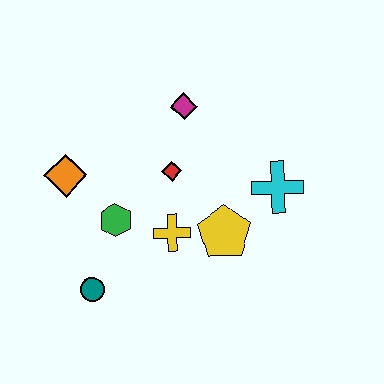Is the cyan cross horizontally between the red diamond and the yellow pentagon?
No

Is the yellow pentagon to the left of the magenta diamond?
No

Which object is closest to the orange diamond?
The green hexagon is closest to the orange diamond.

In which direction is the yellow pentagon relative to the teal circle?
The yellow pentagon is to the right of the teal circle.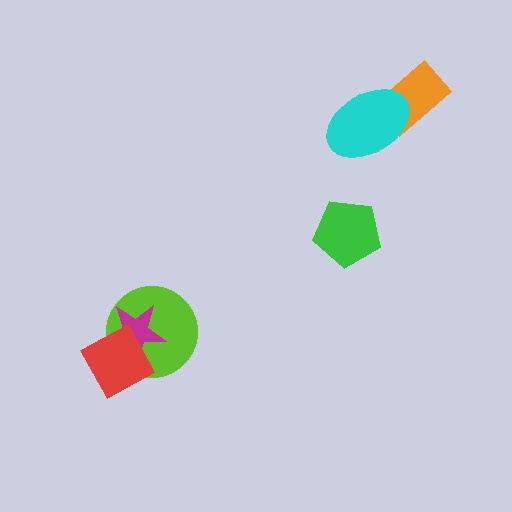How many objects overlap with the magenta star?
2 objects overlap with the magenta star.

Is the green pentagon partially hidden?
No, no other shape covers it.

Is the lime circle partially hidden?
Yes, it is partially covered by another shape.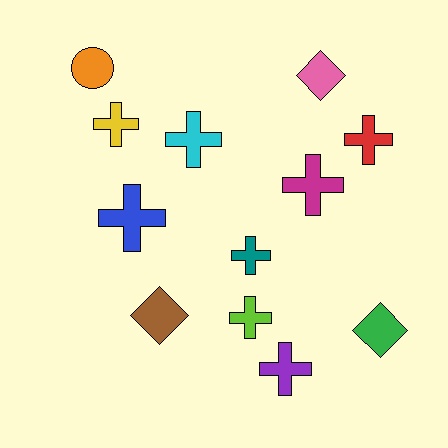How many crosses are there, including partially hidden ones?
There are 8 crosses.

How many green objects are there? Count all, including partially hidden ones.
There is 1 green object.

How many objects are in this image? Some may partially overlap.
There are 12 objects.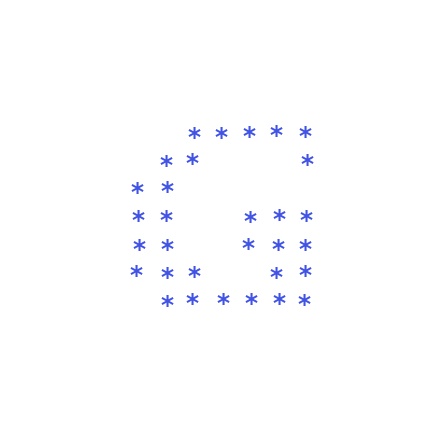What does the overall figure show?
The overall figure shows the letter G.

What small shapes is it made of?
It is made of small asterisks.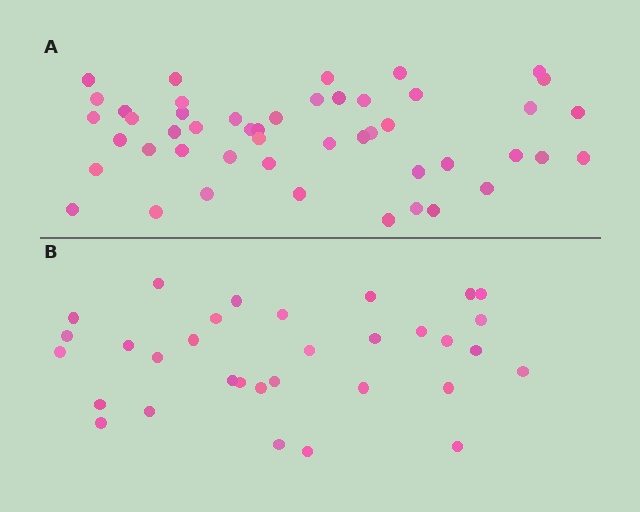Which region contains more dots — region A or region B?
Region A (the top region) has more dots.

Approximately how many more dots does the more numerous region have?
Region A has approximately 15 more dots than region B.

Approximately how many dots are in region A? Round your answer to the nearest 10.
About 50 dots. (The exact count is 48, which rounds to 50.)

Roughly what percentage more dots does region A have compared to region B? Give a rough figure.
About 50% more.